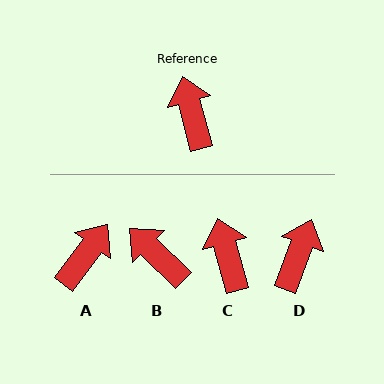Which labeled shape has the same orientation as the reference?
C.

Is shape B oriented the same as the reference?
No, it is off by about 30 degrees.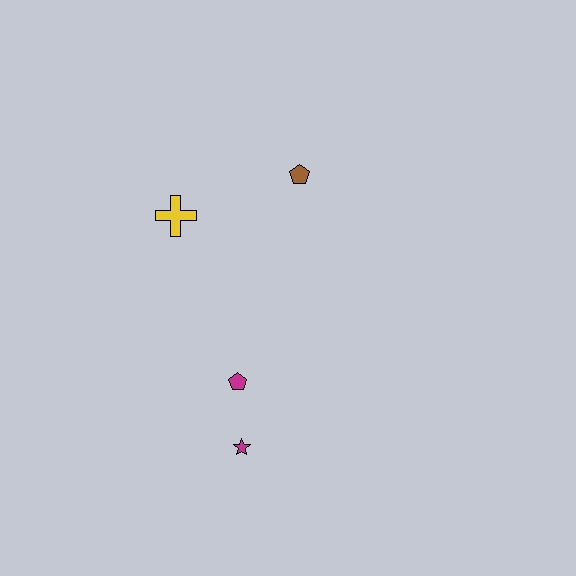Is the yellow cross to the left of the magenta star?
Yes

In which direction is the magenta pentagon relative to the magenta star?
The magenta pentagon is above the magenta star.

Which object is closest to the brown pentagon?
The yellow cross is closest to the brown pentagon.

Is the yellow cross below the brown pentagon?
Yes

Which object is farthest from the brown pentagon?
The magenta star is farthest from the brown pentagon.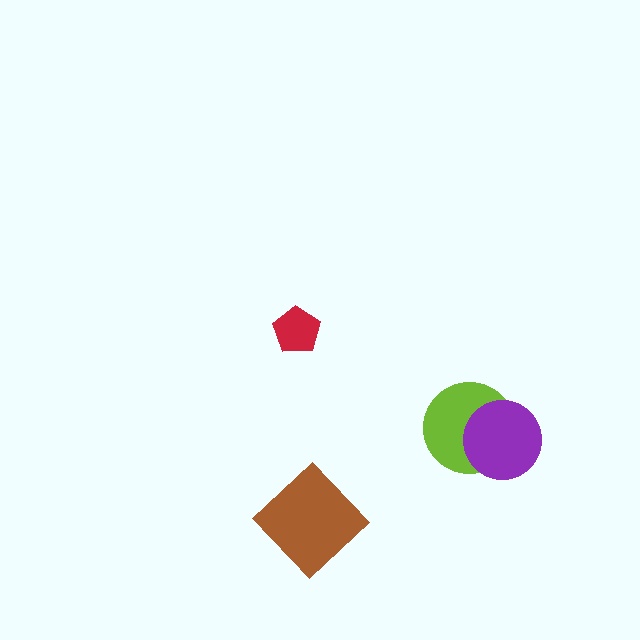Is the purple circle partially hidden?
No, no other shape covers it.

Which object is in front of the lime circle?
The purple circle is in front of the lime circle.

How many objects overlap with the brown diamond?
0 objects overlap with the brown diamond.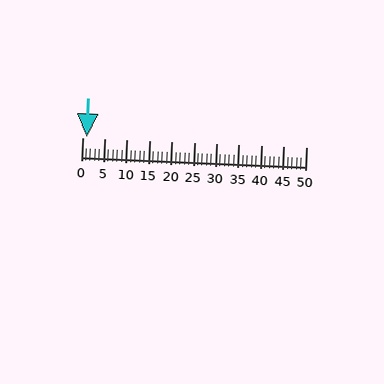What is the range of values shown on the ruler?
The ruler shows values from 0 to 50.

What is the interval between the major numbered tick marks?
The major tick marks are spaced 5 units apart.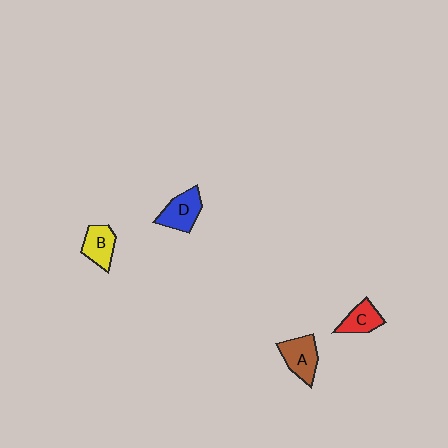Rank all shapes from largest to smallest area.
From largest to smallest: A (brown), D (blue), B (yellow), C (red).